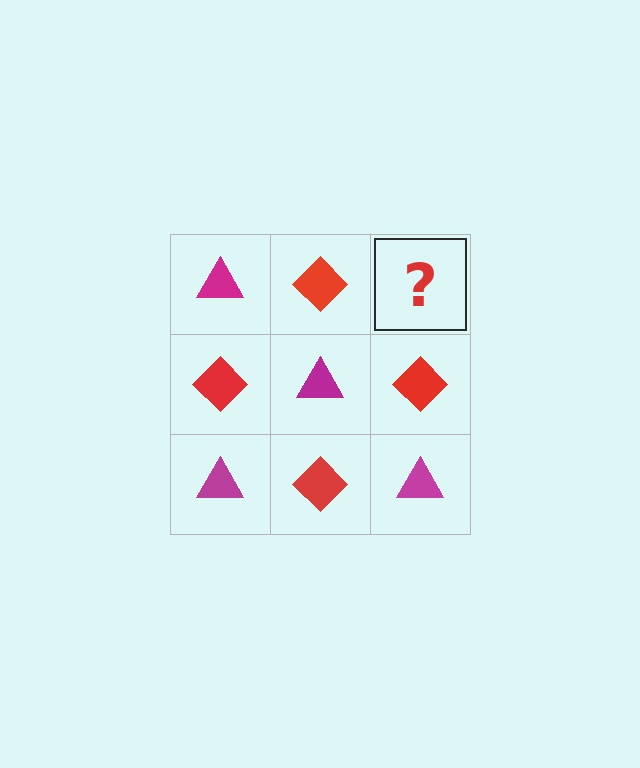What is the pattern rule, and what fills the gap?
The rule is that it alternates magenta triangle and red diamond in a checkerboard pattern. The gap should be filled with a magenta triangle.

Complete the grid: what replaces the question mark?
The question mark should be replaced with a magenta triangle.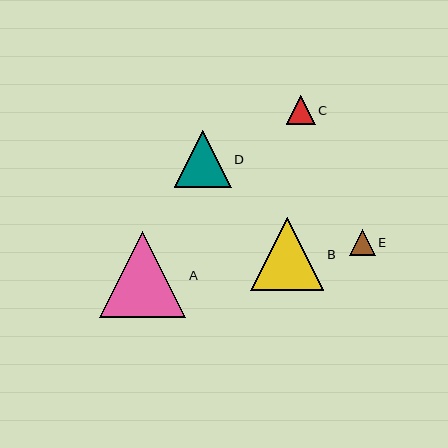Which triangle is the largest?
Triangle A is the largest with a size of approximately 86 pixels.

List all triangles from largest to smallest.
From largest to smallest: A, B, D, C, E.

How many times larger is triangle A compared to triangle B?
Triangle A is approximately 1.2 times the size of triangle B.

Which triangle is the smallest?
Triangle E is the smallest with a size of approximately 26 pixels.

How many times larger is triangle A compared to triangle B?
Triangle A is approximately 1.2 times the size of triangle B.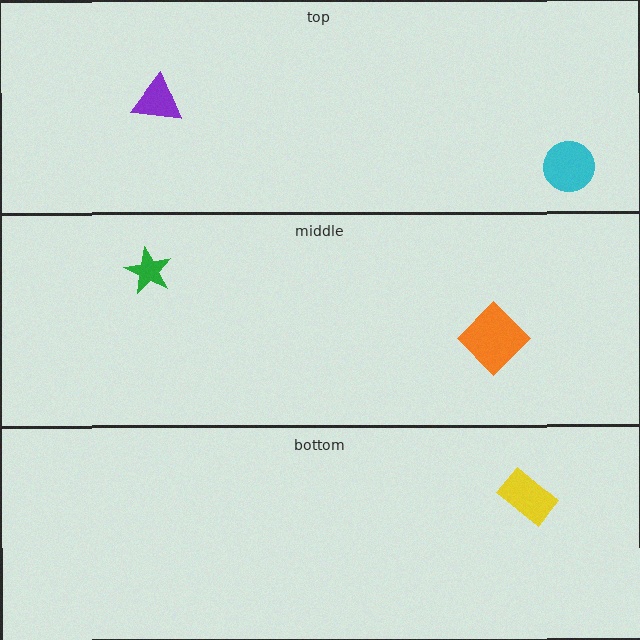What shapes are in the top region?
The purple triangle, the cyan circle.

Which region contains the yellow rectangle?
The bottom region.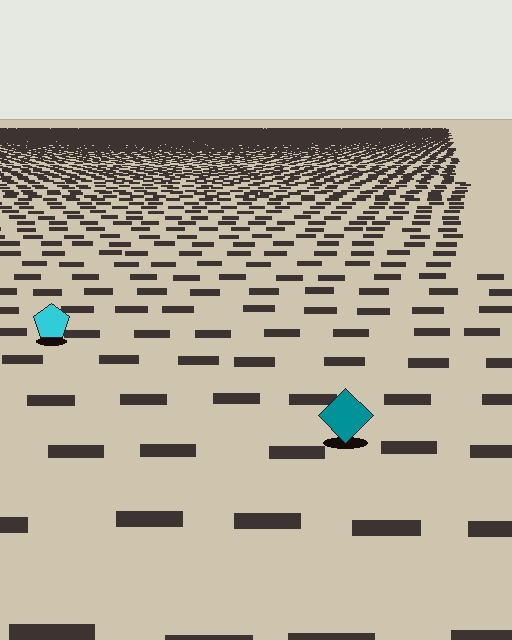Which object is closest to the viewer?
The teal diamond is closest. The texture marks near it are larger and more spread out.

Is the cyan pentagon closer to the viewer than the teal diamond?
No. The teal diamond is closer — you can tell from the texture gradient: the ground texture is coarser near it.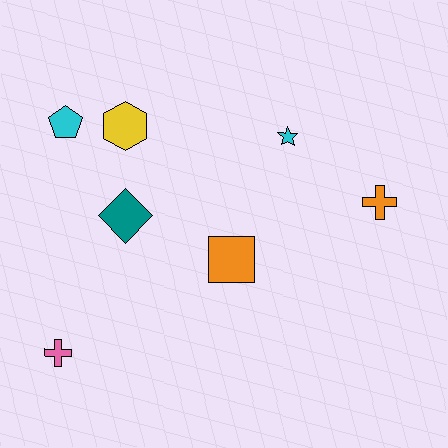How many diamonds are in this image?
There is 1 diamond.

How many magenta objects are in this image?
There are no magenta objects.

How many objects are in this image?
There are 7 objects.